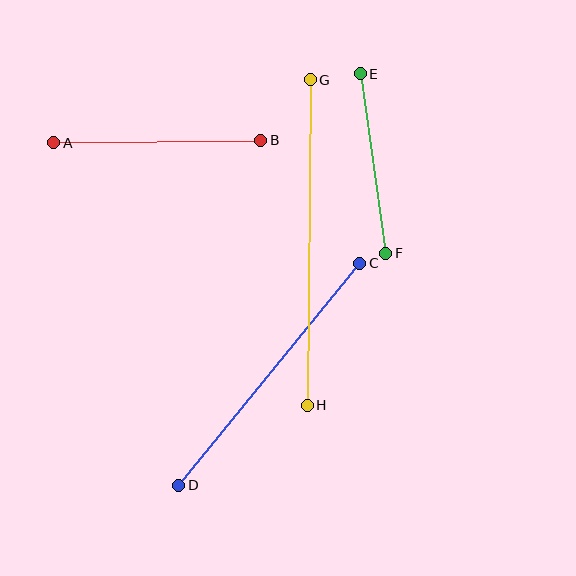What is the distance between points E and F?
The distance is approximately 181 pixels.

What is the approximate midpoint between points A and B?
The midpoint is at approximately (157, 141) pixels.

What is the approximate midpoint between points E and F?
The midpoint is at approximately (373, 163) pixels.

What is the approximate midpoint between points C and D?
The midpoint is at approximately (269, 374) pixels.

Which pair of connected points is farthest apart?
Points G and H are farthest apart.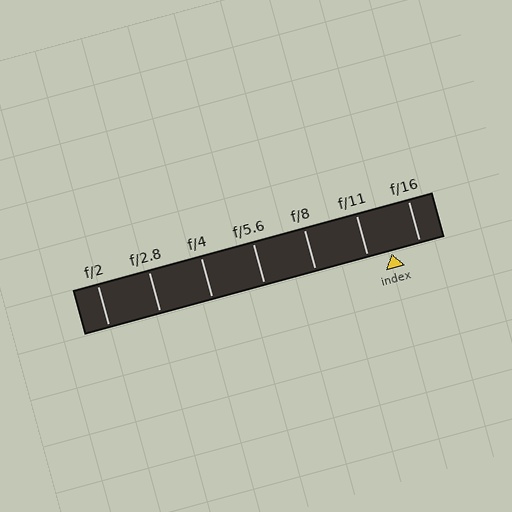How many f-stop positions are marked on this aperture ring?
There are 7 f-stop positions marked.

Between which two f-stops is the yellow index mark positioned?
The index mark is between f/11 and f/16.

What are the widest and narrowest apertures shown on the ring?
The widest aperture shown is f/2 and the narrowest is f/16.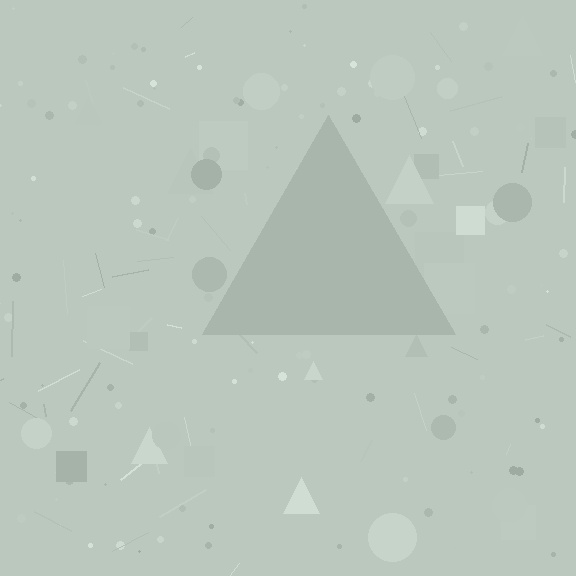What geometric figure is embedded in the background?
A triangle is embedded in the background.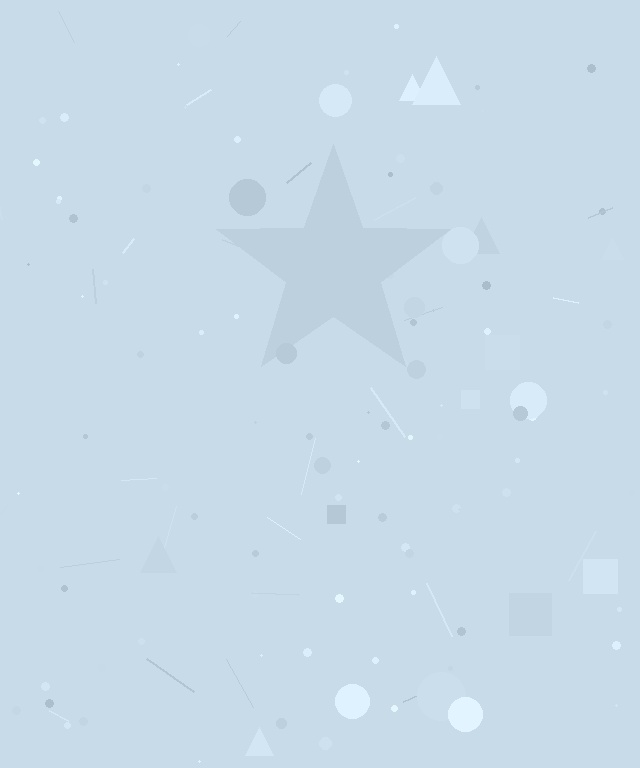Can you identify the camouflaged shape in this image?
The camouflaged shape is a star.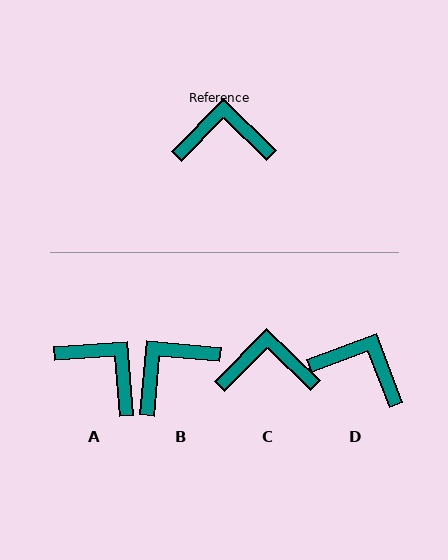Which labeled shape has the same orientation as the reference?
C.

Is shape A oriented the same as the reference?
No, it is off by about 42 degrees.